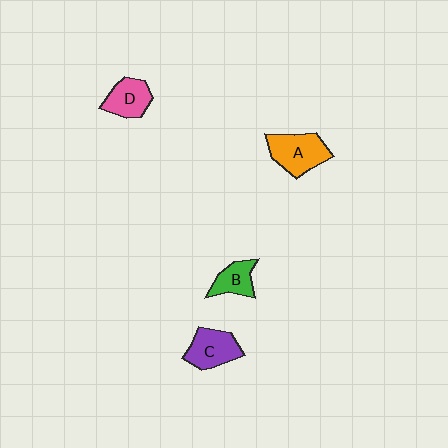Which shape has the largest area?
Shape A (orange).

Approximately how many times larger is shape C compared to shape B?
Approximately 1.4 times.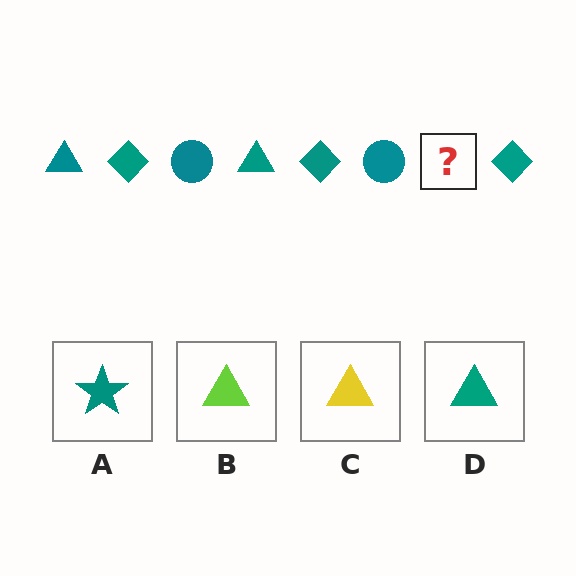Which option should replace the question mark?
Option D.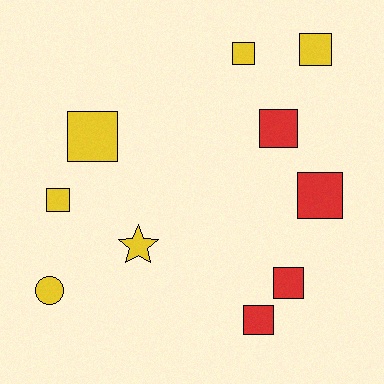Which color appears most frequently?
Yellow, with 6 objects.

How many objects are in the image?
There are 10 objects.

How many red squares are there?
There are 4 red squares.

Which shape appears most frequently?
Square, with 8 objects.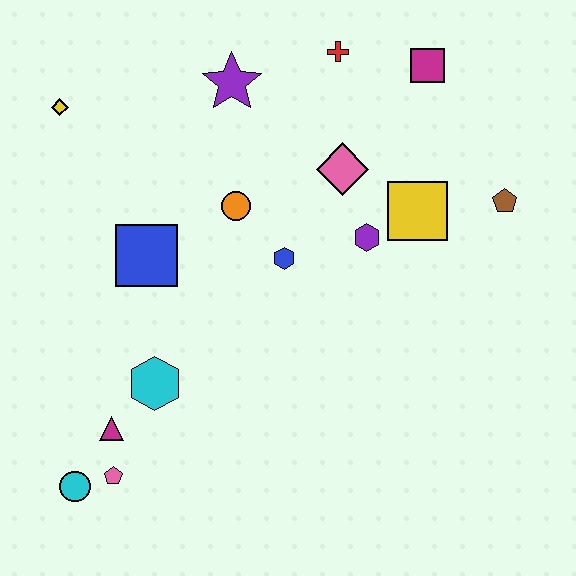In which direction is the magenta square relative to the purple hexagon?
The magenta square is above the purple hexagon.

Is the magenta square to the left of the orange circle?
No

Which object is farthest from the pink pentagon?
The magenta square is farthest from the pink pentagon.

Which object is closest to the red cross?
The magenta square is closest to the red cross.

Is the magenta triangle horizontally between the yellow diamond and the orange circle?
Yes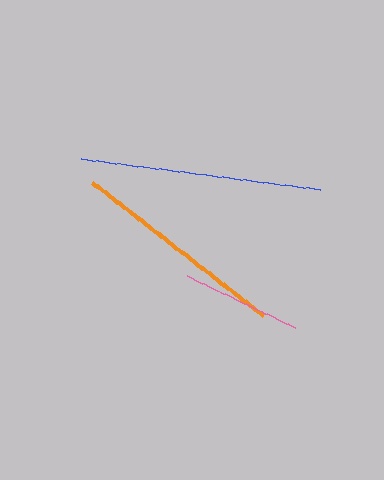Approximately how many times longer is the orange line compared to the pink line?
The orange line is approximately 1.8 times the length of the pink line.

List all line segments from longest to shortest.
From longest to shortest: blue, orange, pink.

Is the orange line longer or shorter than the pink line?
The orange line is longer than the pink line.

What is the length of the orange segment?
The orange segment is approximately 217 pixels long.